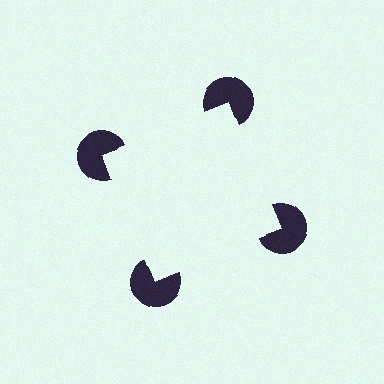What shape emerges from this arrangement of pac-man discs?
An illusory square — its edges are inferred from the aligned wedge cuts in the pac-man discs, not physically drawn.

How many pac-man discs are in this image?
There are 4 — one at each vertex of the illusory square.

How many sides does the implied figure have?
4 sides.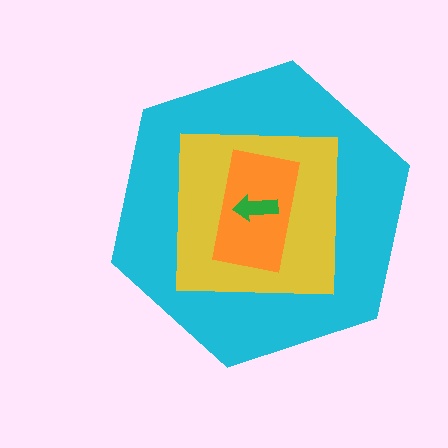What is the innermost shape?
The green arrow.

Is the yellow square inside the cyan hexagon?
Yes.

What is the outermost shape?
The cyan hexagon.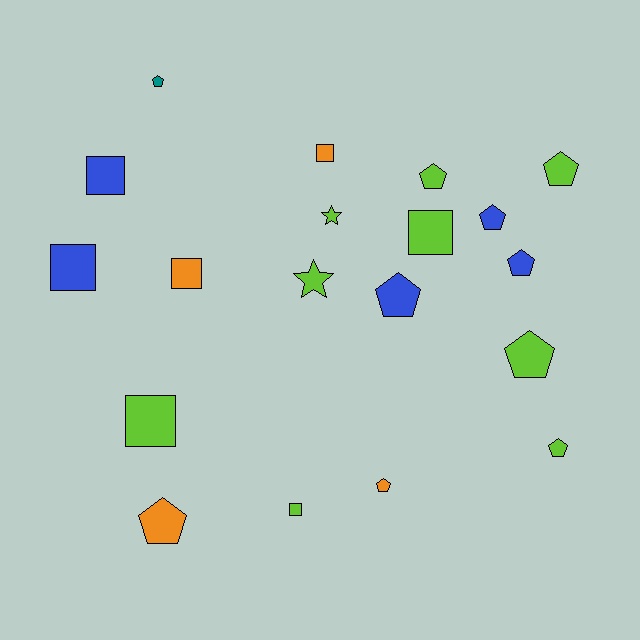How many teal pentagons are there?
There is 1 teal pentagon.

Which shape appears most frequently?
Pentagon, with 10 objects.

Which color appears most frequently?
Lime, with 9 objects.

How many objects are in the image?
There are 19 objects.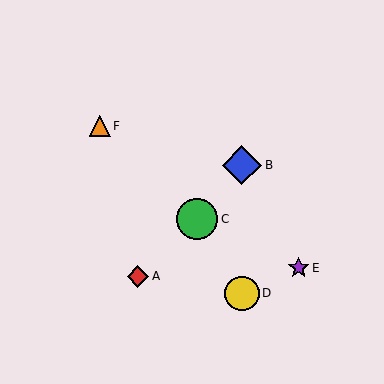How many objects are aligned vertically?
2 objects (B, D) are aligned vertically.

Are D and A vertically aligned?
No, D is at x≈242 and A is at x≈138.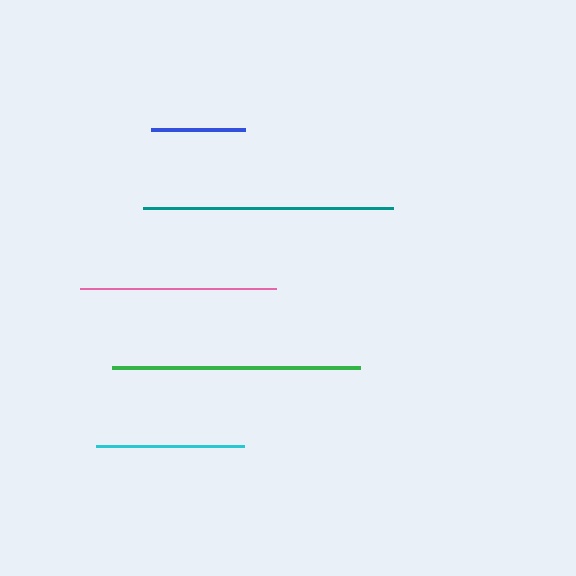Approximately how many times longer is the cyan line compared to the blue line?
The cyan line is approximately 1.6 times the length of the blue line.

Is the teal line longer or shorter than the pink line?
The teal line is longer than the pink line.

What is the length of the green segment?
The green segment is approximately 248 pixels long.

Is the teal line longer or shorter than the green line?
The teal line is longer than the green line.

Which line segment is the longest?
The teal line is the longest at approximately 250 pixels.